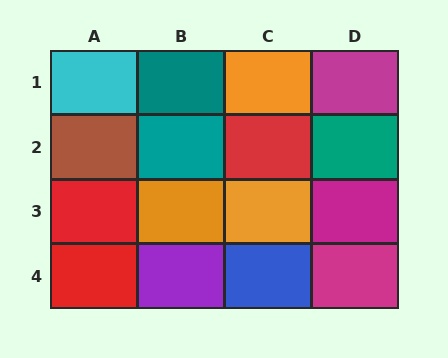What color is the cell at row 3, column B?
Orange.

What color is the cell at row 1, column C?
Orange.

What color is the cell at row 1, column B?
Teal.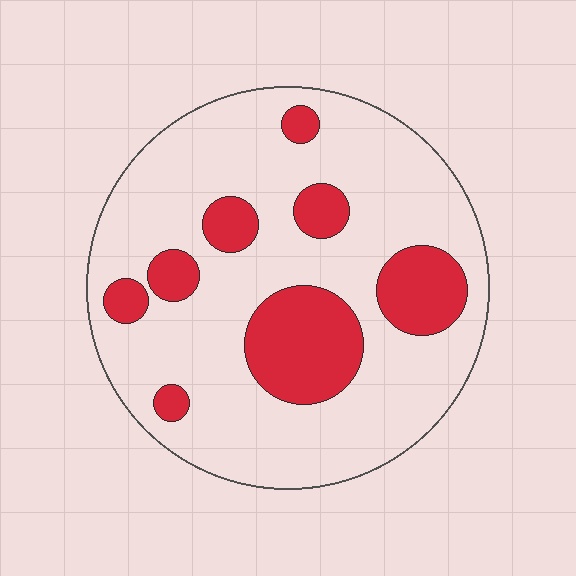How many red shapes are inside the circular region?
8.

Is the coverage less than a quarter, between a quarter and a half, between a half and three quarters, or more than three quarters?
Less than a quarter.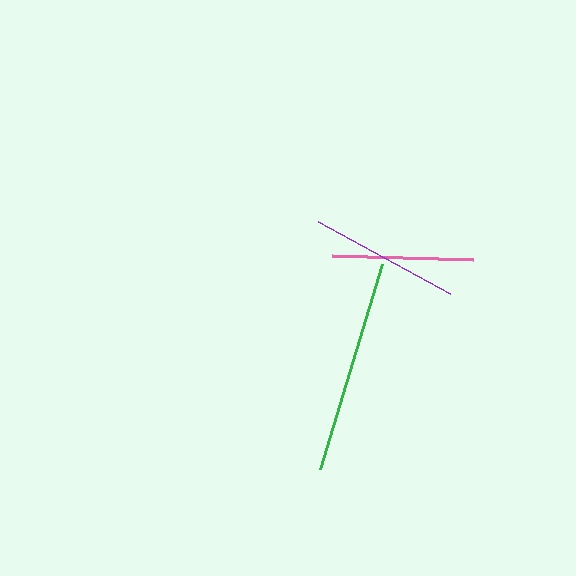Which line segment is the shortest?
The pink line is the shortest at approximately 141 pixels.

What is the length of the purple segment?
The purple segment is approximately 151 pixels long.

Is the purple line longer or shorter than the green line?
The green line is longer than the purple line.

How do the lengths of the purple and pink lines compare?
The purple and pink lines are approximately the same length.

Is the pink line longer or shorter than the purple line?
The purple line is longer than the pink line.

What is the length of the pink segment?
The pink segment is approximately 141 pixels long.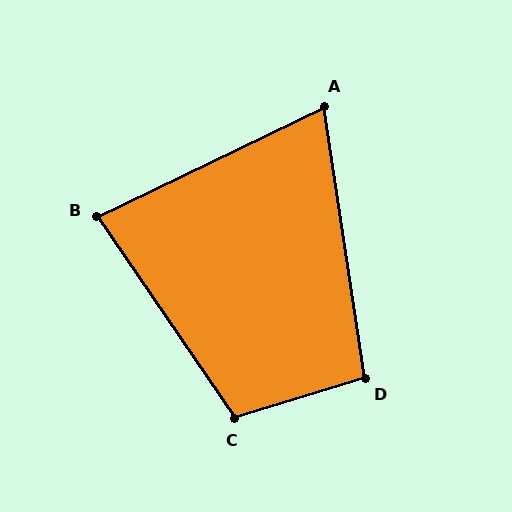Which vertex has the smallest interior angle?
A, at approximately 73 degrees.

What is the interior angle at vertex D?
Approximately 99 degrees (obtuse).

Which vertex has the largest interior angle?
C, at approximately 107 degrees.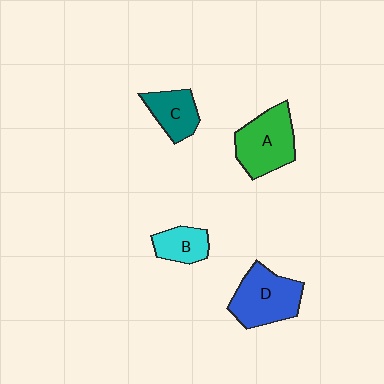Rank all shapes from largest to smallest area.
From largest to smallest: D (blue), A (green), C (teal), B (cyan).